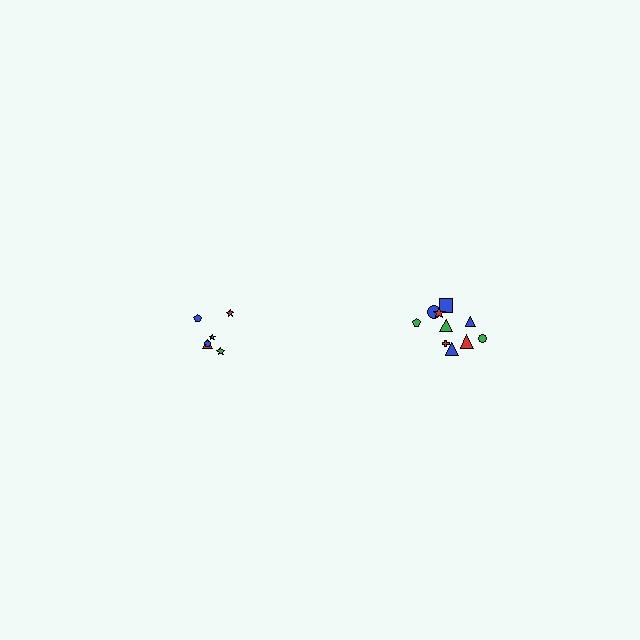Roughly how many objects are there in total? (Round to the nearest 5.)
Roughly 15 objects in total.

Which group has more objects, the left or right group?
The right group.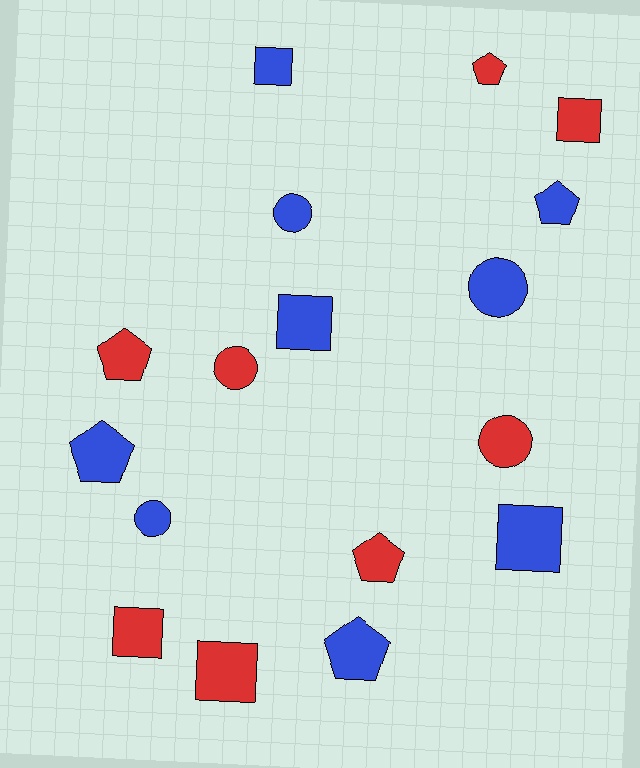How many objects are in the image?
There are 17 objects.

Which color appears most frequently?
Blue, with 9 objects.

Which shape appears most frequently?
Square, with 6 objects.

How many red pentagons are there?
There are 3 red pentagons.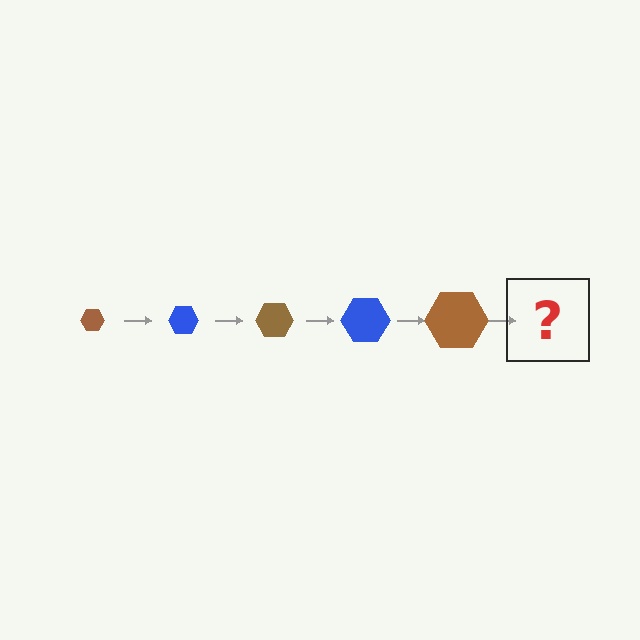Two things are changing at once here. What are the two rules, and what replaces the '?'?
The two rules are that the hexagon grows larger each step and the color cycles through brown and blue. The '?' should be a blue hexagon, larger than the previous one.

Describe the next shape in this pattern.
It should be a blue hexagon, larger than the previous one.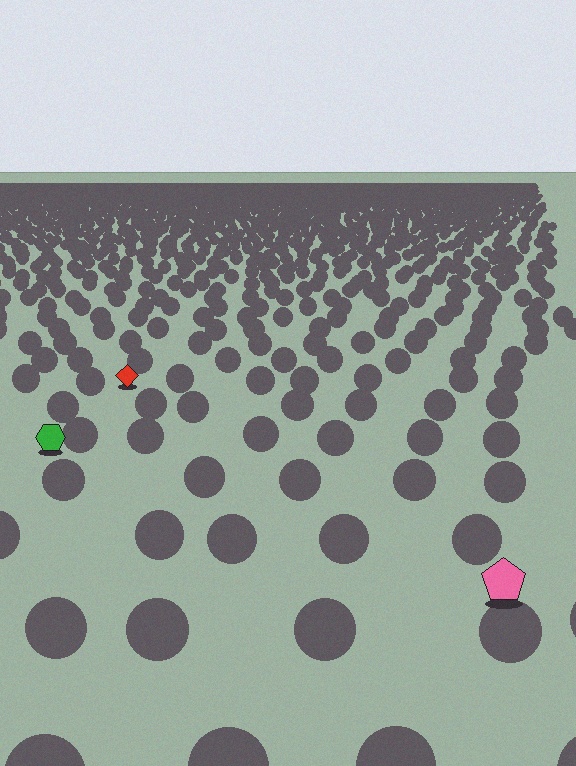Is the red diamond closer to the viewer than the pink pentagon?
No. The pink pentagon is closer — you can tell from the texture gradient: the ground texture is coarser near it.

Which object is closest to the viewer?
The pink pentagon is closest. The texture marks near it are larger and more spread out.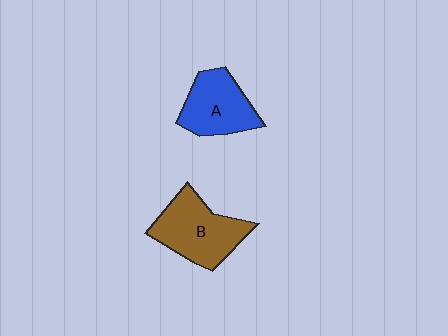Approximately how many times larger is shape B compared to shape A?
Approximately 1.2 times.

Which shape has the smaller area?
Shape A (blue).